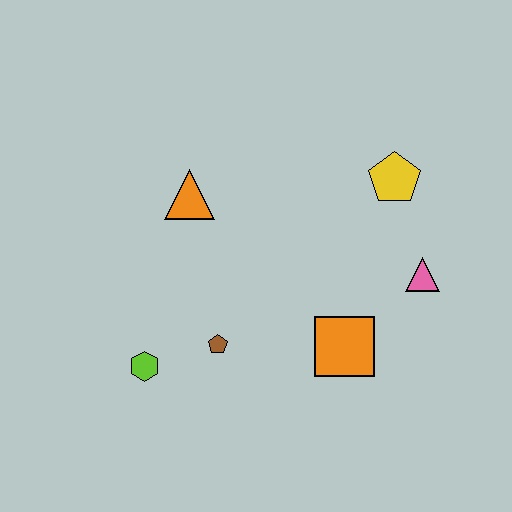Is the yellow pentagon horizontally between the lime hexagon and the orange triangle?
No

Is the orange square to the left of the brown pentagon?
No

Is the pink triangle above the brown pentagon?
Yes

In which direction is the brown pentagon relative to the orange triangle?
The brown pentagon is below the orange triangle.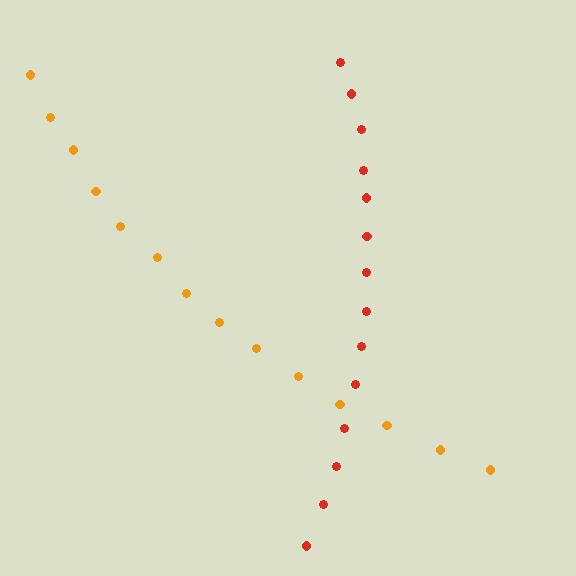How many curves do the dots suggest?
There are 2 distinct paths.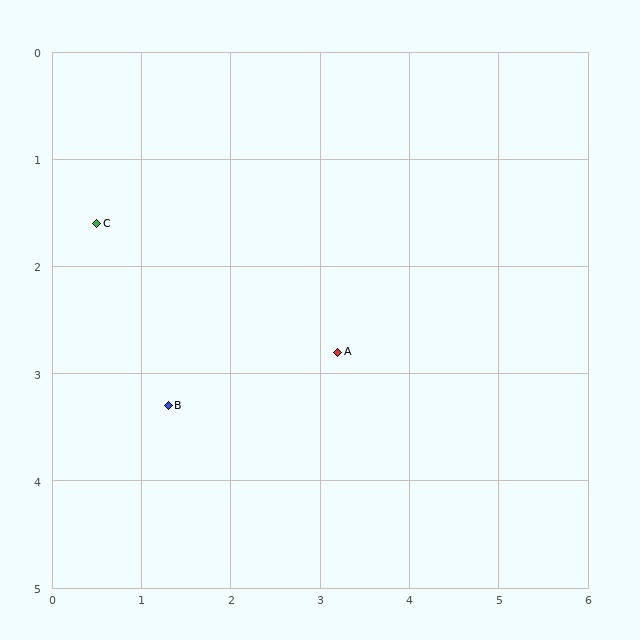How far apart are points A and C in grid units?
Points A and C are about 3.0 grid units apart.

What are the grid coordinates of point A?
Point A is at approximately (3.2, 2.8).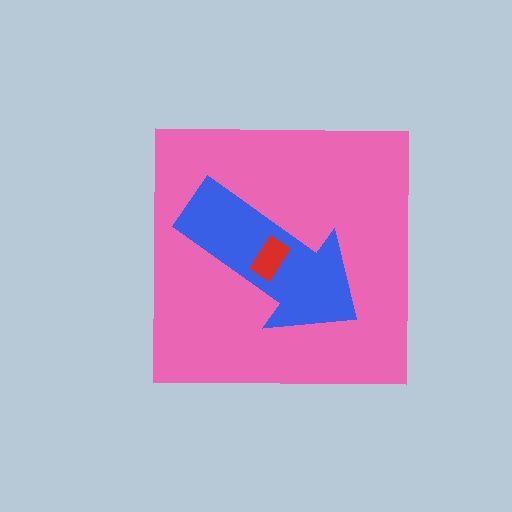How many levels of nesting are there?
3.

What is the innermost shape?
The red rectangle.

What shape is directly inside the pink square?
The blue arrow.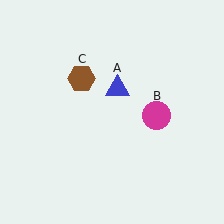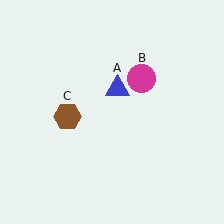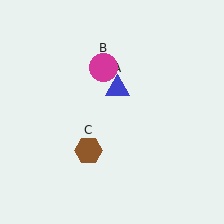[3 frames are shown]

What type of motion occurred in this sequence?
The magenta circle (object B), brown hexagon (object C) rotated counterclockwise around the center of the scene.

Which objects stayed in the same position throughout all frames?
Blue triangle (object A) remained stationary.